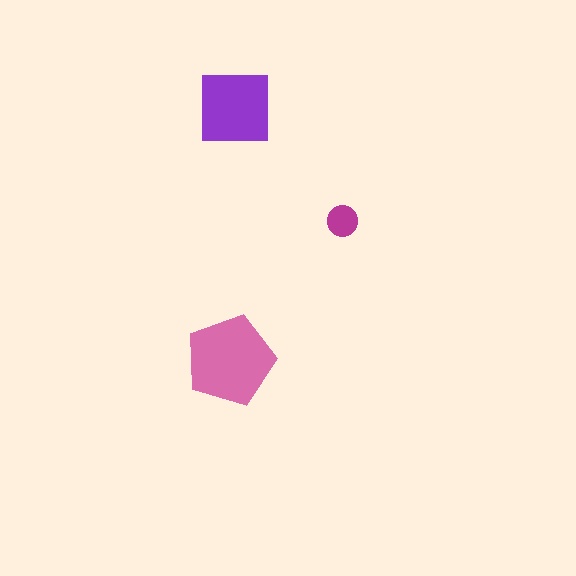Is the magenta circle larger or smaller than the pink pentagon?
Smaller.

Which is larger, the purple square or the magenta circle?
The purple square.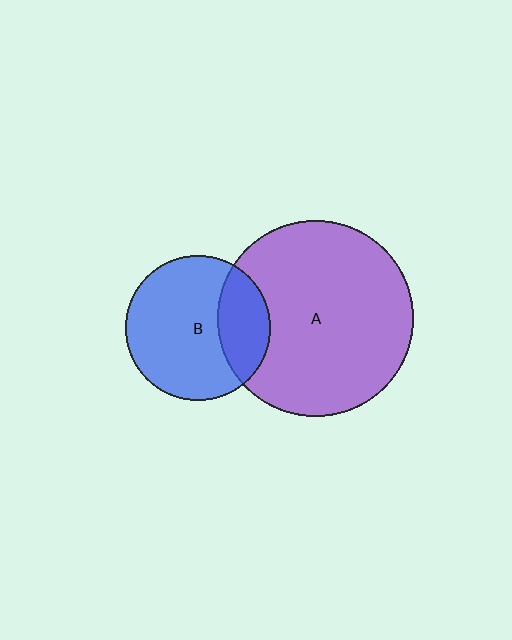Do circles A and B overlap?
Yes.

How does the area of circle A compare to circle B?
Approximately 1.8 times.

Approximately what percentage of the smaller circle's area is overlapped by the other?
Approximately 25%.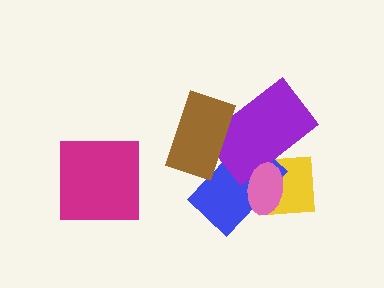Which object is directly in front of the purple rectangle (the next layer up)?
The pink ellipse is directly in front of the purple rectangle.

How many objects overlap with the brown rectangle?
2 objects overlap with the brown rectangle.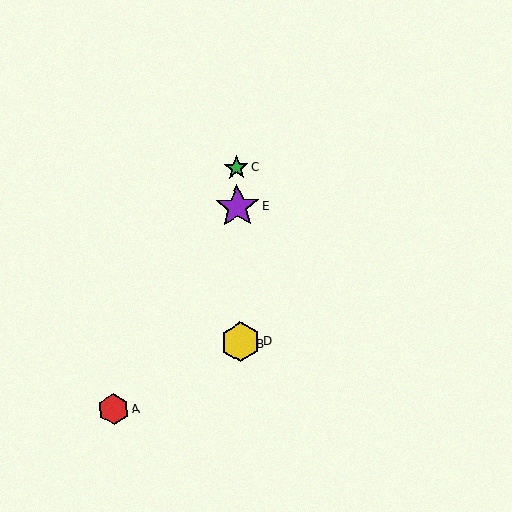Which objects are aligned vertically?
Objects B, C, D, E are aligned vertically.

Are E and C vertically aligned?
Yes, both are at x≈237.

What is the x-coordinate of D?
Object D is at x≈240.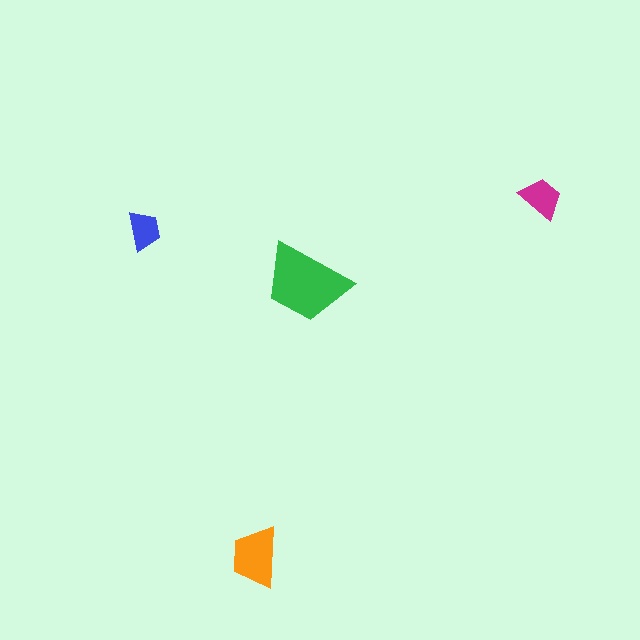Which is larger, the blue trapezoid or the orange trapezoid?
The orange one.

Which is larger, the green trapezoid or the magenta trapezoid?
The green one.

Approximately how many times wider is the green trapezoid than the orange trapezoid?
About 1.5 times wider.